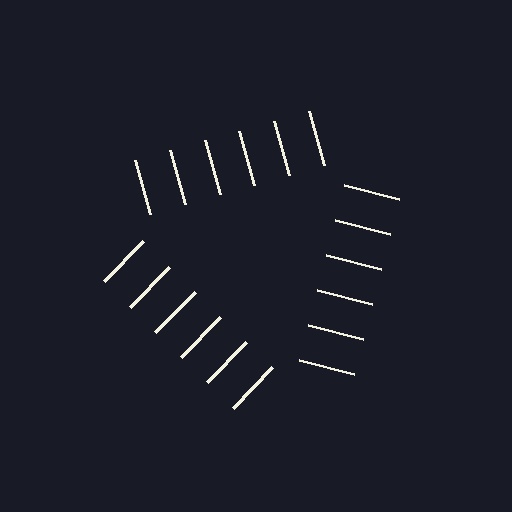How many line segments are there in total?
18 — 6 along each of the 3 edges.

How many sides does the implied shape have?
3 sides — the line-ends trace a triangle.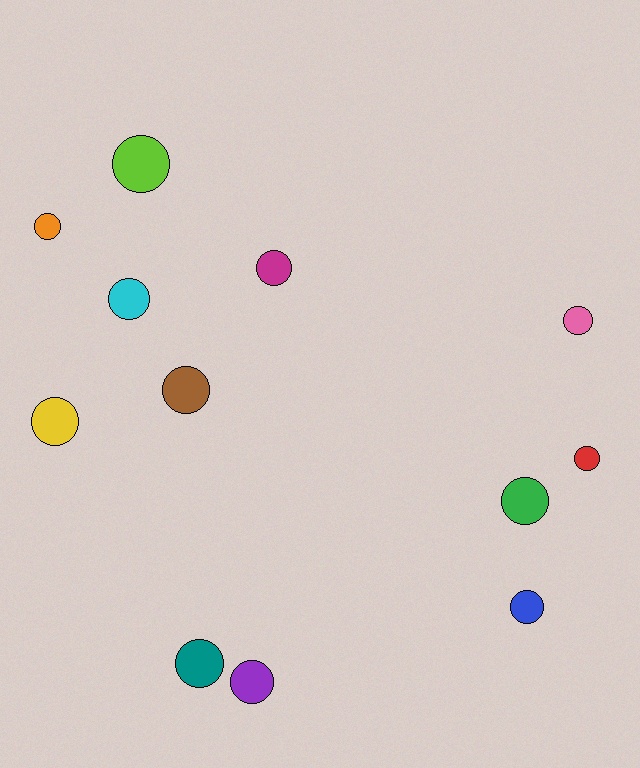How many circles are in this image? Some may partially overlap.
There are 12 circles.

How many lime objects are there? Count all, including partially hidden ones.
There is 1 lime object.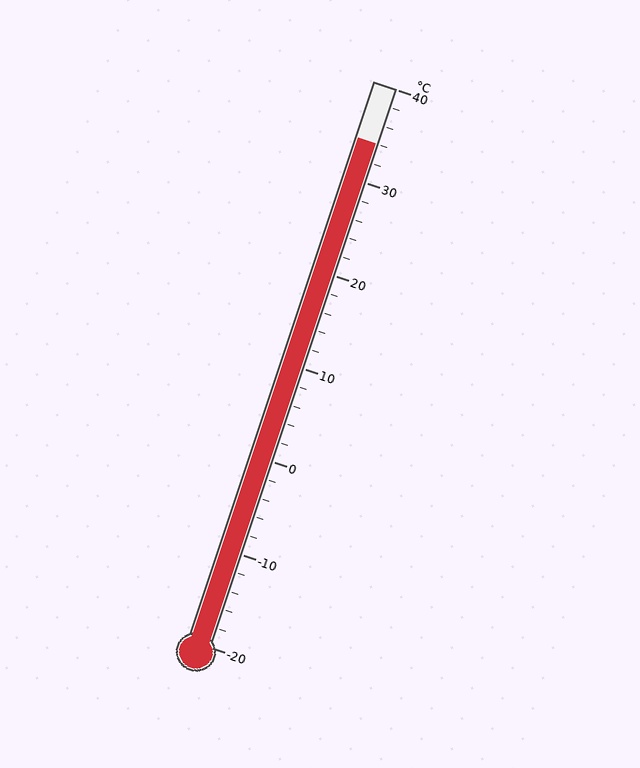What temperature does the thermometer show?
The thermometer shows approximately 34°C.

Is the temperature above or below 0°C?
The temperature is above 0°C.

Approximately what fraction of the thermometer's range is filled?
The thermometer is filled to approximately 90% of its range.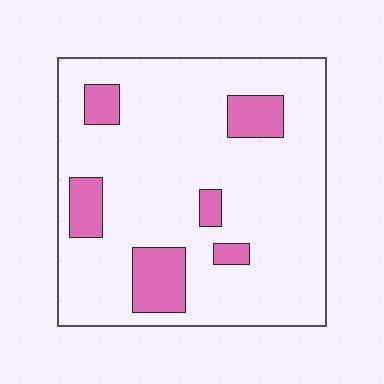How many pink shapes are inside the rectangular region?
6.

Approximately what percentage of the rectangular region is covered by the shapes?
Approximately 15%.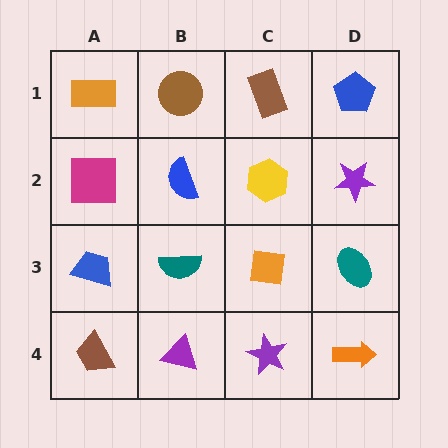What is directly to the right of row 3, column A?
A teal semicircle.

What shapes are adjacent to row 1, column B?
A blue semicircle (row 2, column B), an orange rectangle (row 1, column A), a brown rectangle (row 1, column C).